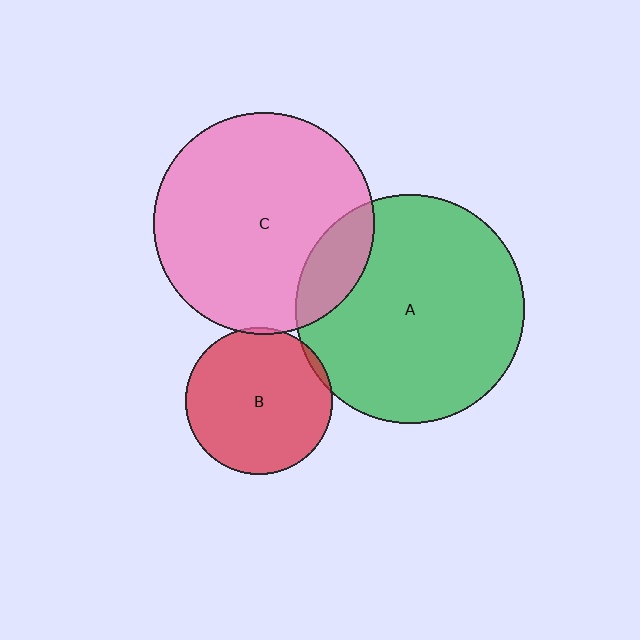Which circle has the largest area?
Circle A (green).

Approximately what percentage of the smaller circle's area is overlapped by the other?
Approximately 5%.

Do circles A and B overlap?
Yes.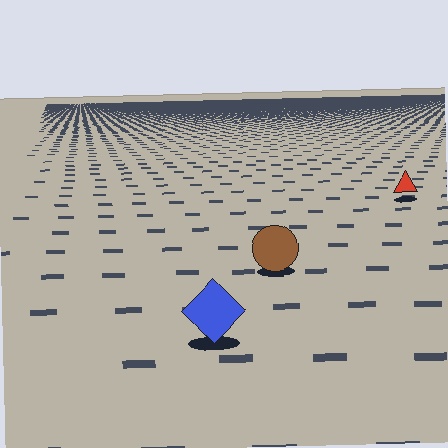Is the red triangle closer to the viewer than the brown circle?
No. The brown circle is closer — you can tell from the texture gradient: the ground texture is coarser near it.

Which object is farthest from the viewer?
The red triangle is farthest from the viewer. It appears smaller and the ground texture around it is denser.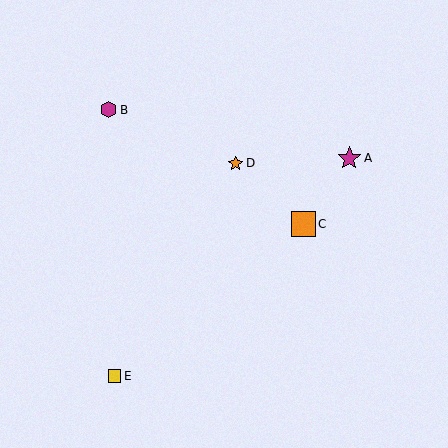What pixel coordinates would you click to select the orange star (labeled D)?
Click at (235, 163) to select the orange star D.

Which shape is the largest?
The orange square (labeled C) is the largest.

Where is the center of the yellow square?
The center of the yellow square is at (115, 376).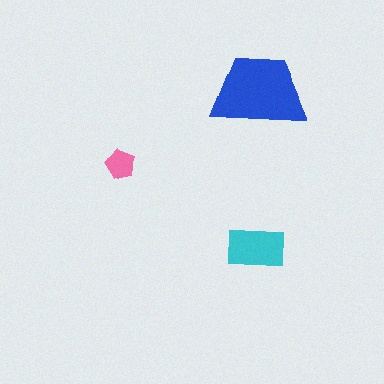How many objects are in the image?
There are 3 objects in the image.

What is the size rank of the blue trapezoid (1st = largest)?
1st.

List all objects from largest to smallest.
The blue trapezoid, the cyan rectangle, the pink pentagon.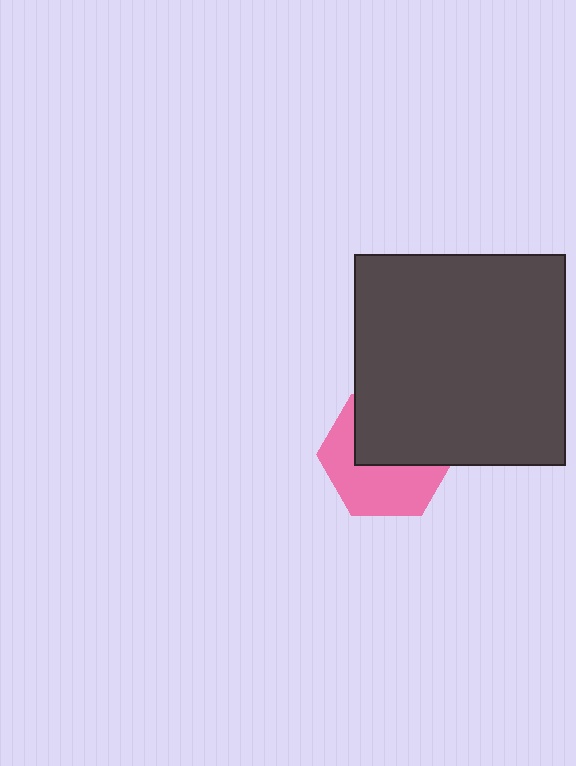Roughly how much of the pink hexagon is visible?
About half of it is visible (roughly 51%).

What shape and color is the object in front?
The object in front is a dark gray square.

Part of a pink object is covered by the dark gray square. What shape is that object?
It is a hexagon.